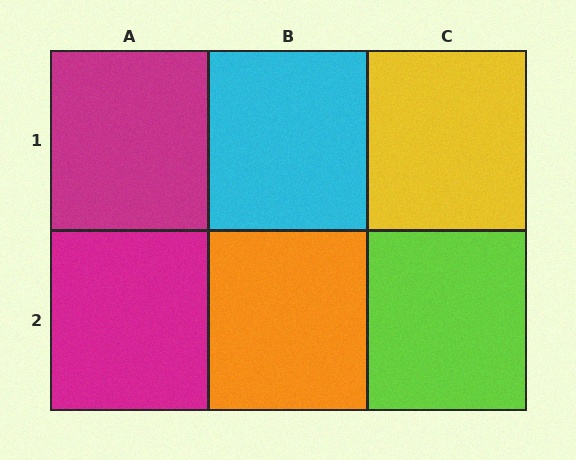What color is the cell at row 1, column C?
Yellow.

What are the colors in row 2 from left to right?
Magenta, orange, lime.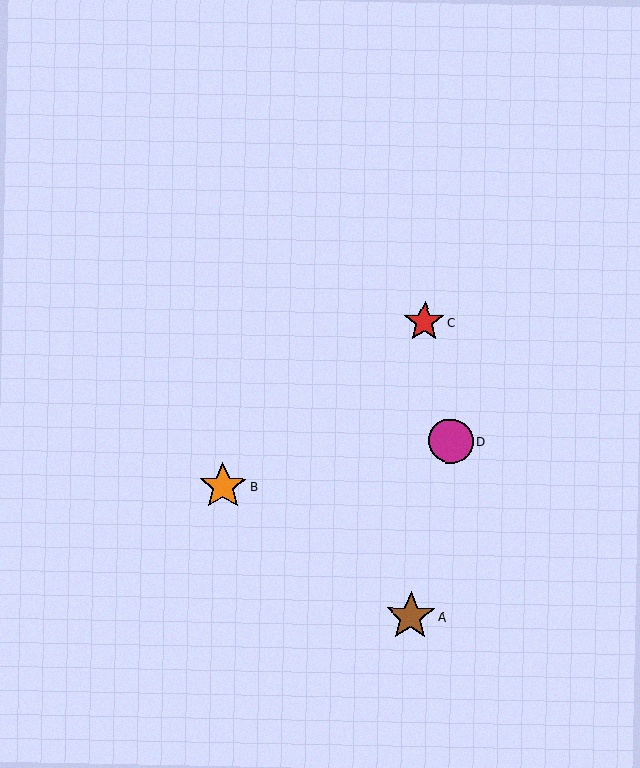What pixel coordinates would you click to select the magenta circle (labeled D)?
Click at (451, 441) to select the magenta circle D.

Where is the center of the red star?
The center of the red star is at (424, 322).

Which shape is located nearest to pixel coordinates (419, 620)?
The brown star (labeled A) at (411, 616) is nearest to that location.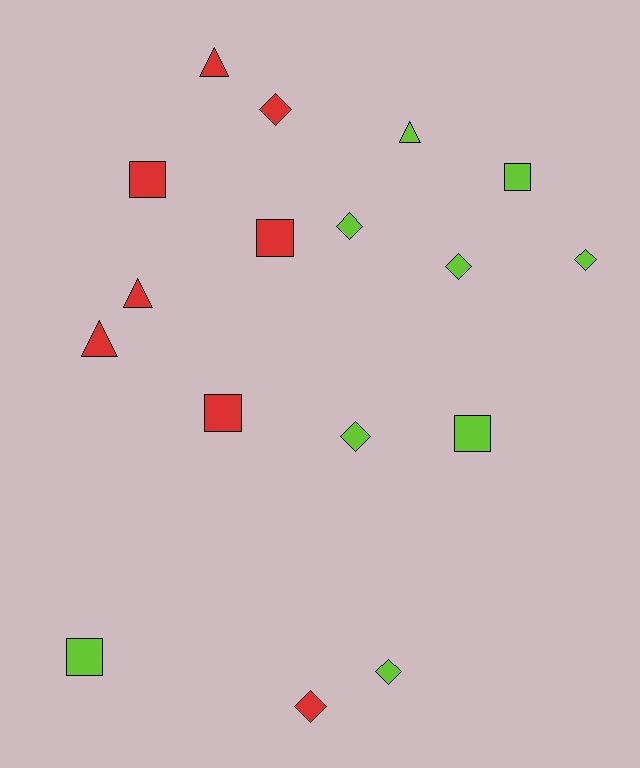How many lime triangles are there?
There is 1 lime triangle.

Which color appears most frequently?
Lime, with 9 objects.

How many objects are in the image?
There are 17 objects.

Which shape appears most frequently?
Diamond, with 7 objects.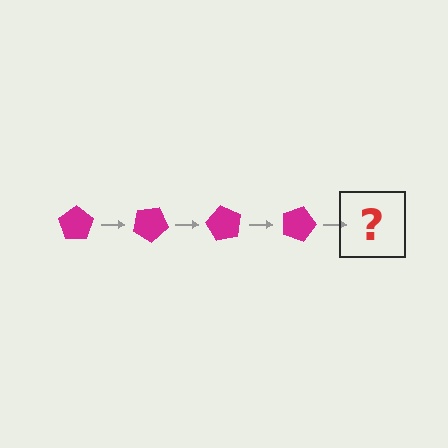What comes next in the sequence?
The next element should be a magenta pentagon rotated 120 degrees.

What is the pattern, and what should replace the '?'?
The pattern is that the pentagon rotates 30 degrees each step. The '?' should be a magenta pentagon rotated 120 degrees.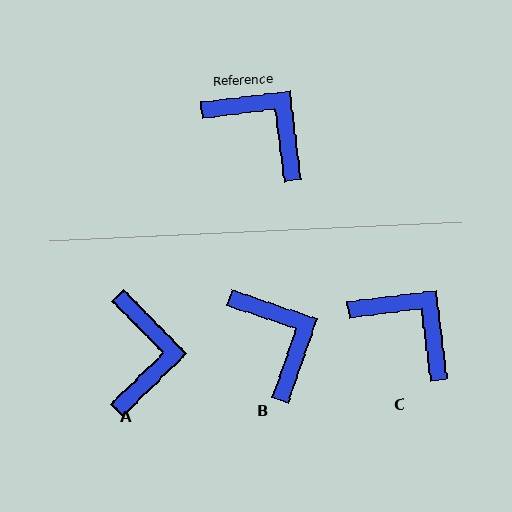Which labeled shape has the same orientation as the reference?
C.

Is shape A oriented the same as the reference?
No, it is off by about 53 degrees.